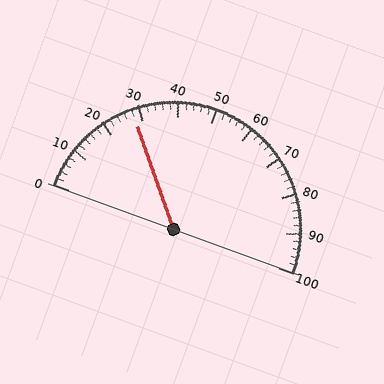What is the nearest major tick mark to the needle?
The nearest major tick mark is 30.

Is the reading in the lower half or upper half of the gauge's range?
The reading is in the lower half of the range (0 to 100).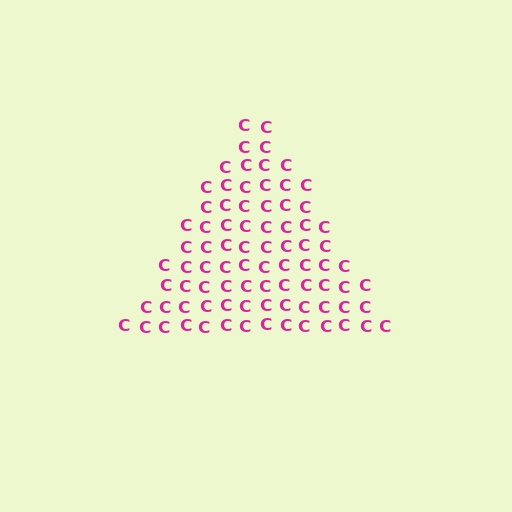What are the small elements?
The small elements are letter C's.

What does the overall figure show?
The overall figure shows a triangle.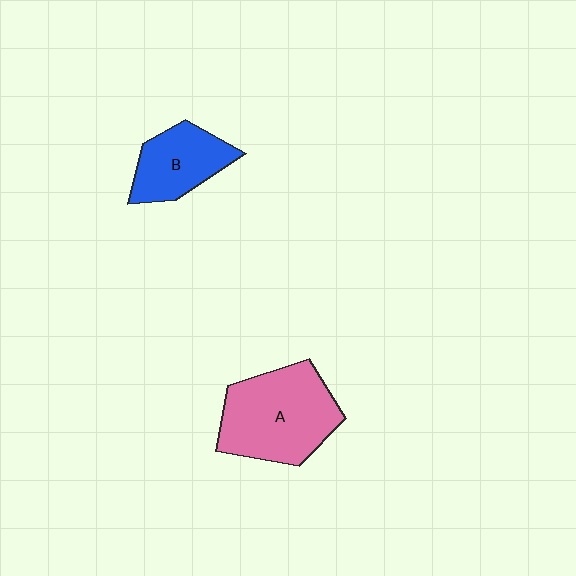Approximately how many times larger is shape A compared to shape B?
Approximately 1.6 times.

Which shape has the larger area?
Shape A (pink).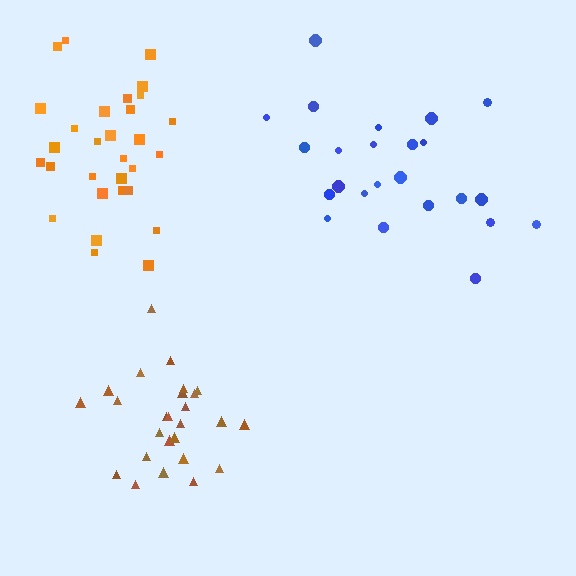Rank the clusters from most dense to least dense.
brown, orange, blue.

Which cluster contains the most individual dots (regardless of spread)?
Orange (30).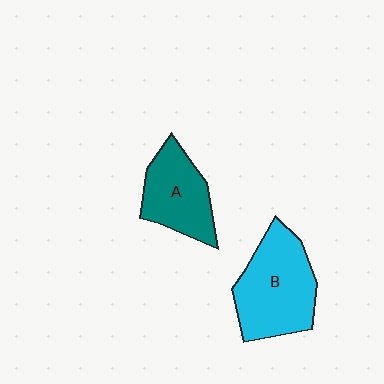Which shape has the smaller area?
Shape A (teal).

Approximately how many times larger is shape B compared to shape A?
Approximately 1.4 times.